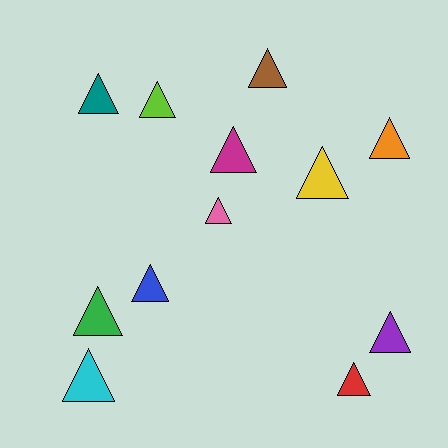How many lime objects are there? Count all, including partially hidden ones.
There is 1 lime object.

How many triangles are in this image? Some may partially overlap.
There are 12 triangles.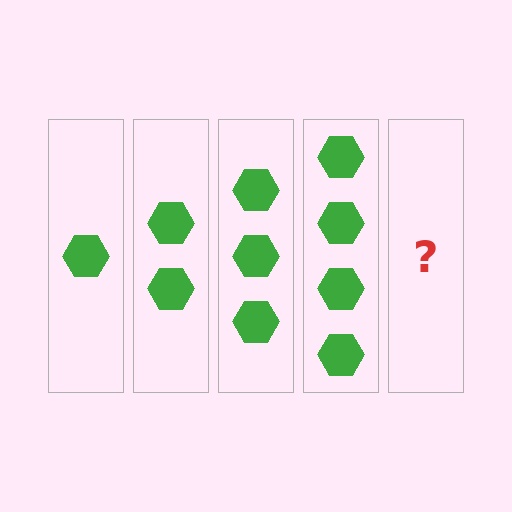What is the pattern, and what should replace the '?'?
The pattern is that each step adds one more hexagon. The '?' should be 5 hexagons.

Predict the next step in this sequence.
The next step is 5 hexagons.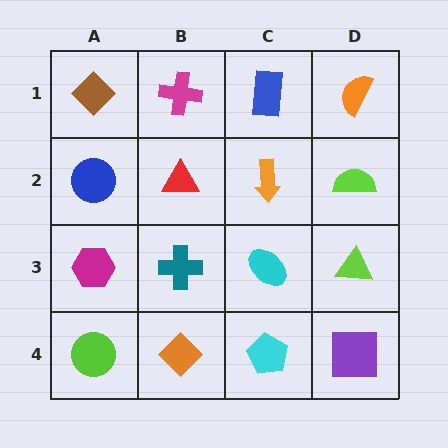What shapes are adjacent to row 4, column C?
A cyan ellipse (row 3, column C), an orange diamond (row 4, column B), a purple square (row 4, column D).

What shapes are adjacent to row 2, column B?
A magenta cross (row 1, column B), a teal cross (row 3, column B), a blue circle (row 2, column A), an orange arrow (row 2, column C).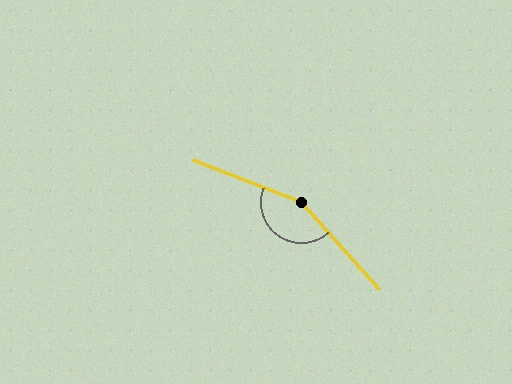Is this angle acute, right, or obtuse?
It is obtuse.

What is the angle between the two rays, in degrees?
Approximately 153 degrees.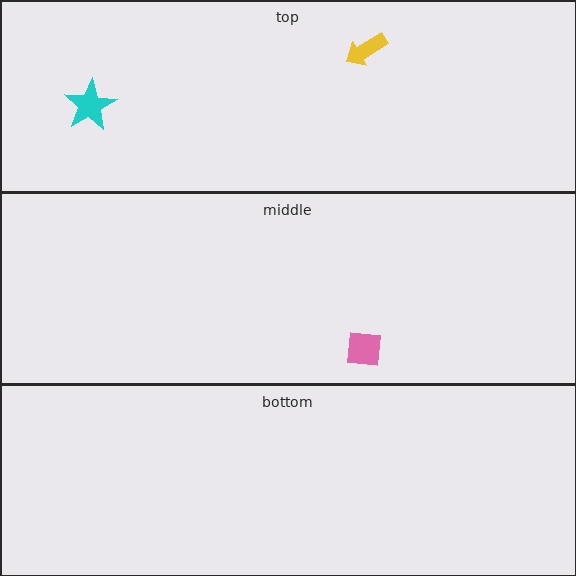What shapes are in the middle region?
The pink square.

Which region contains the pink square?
The middle region.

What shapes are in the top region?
The cyan star, the yellow arrow.